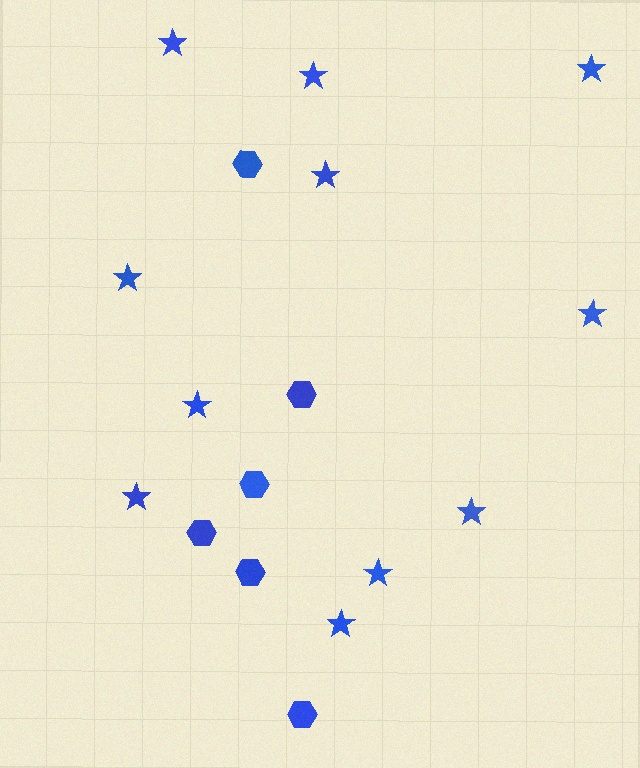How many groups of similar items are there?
There are 2 groups: one group of stars (11) and one group of hexagons (6).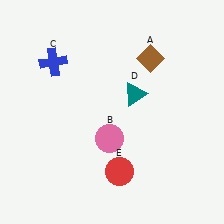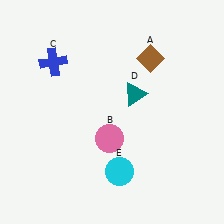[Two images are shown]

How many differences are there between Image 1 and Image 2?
There is 1 difference between the two images.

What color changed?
The circle (E) changed from red in Image 1 to cyan in Image 2.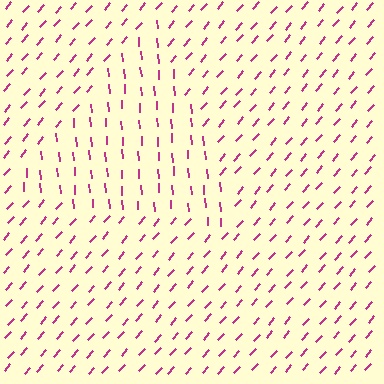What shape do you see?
I see a triangle.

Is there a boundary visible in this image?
Yes, there is a texture boundary formed by a change in line orientation.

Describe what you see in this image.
The image is filled with small magenta line segments. A triangle region in the image has lines oriented differently from the surrounding lines, creating a visible texture boundary.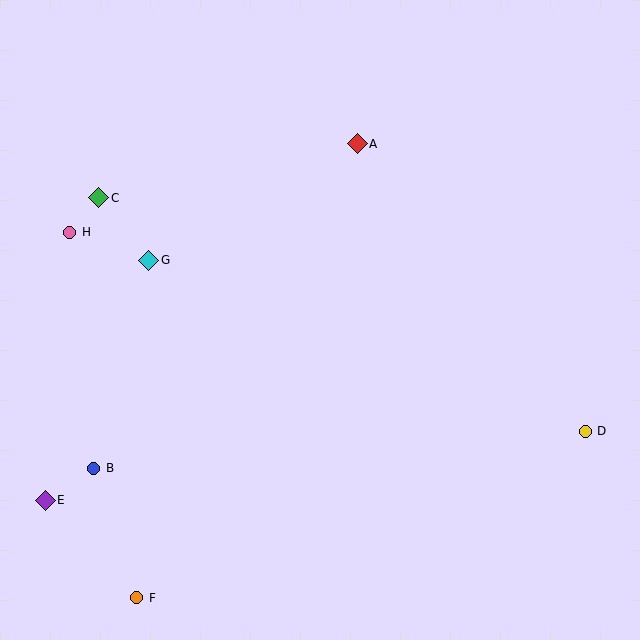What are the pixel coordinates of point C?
Point C is at (99, 198).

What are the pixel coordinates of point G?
Point G is at (149, 260).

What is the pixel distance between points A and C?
The distance between A and C is 264 pixels.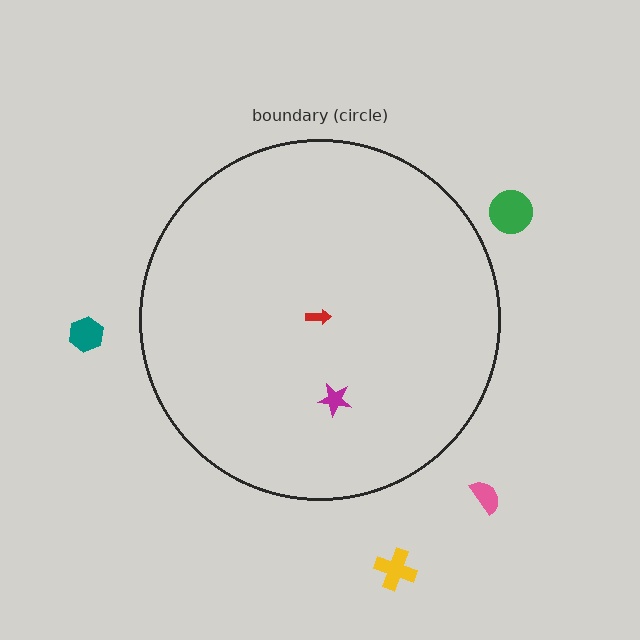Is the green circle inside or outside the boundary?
Outside.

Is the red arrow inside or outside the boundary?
Inside.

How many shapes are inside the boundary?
2 inside, 4 outside.